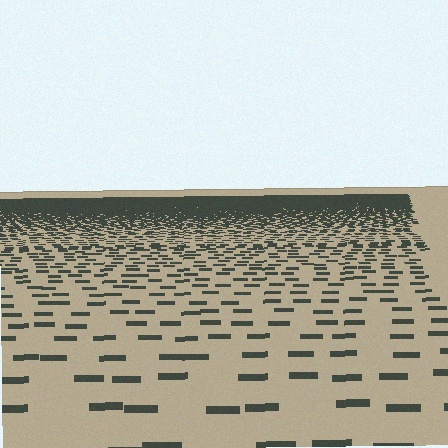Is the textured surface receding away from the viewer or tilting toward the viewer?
The surface is receding away from the viewer. Texture elements get smaller and denser toward the top.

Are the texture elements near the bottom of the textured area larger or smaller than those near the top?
Larger. Near the bottom, elements are closer to the viewer and appear at a bigger on-screen size.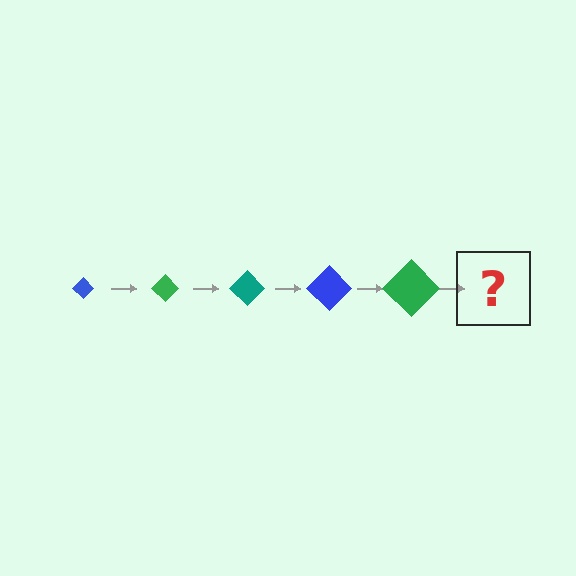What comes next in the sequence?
The next element should be a teal diamond, larger than the previous one.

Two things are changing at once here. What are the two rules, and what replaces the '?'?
The two rules are that the diamond grows larger each step and the color cycles through blue, green, and teal. The '?' should be a teal diamond, larger than the previous one.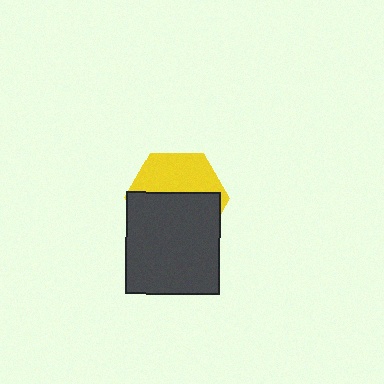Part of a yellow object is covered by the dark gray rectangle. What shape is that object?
It is a hexagon.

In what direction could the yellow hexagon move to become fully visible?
The yellow hexagon could move up. That would shift it out from behind the dark gray rectangle entirely.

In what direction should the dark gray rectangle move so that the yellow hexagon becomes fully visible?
The dark gray rectangle should move down. That is the shortest direction to clear the overlap and leave the yellow hexagon fully visible.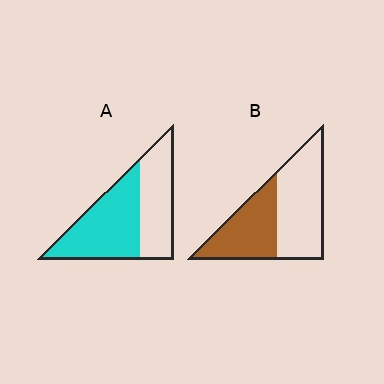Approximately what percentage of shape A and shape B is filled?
A is approximately 55% and B is approximately 45%.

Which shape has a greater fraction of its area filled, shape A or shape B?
Shape A.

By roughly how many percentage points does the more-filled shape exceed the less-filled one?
By roughly 15 percentage points (A over B).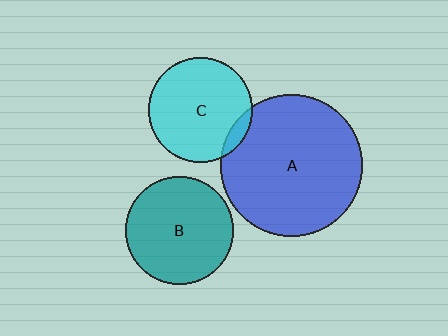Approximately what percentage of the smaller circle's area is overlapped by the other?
Approximately 10%.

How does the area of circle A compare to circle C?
Approximately 1.8 times.